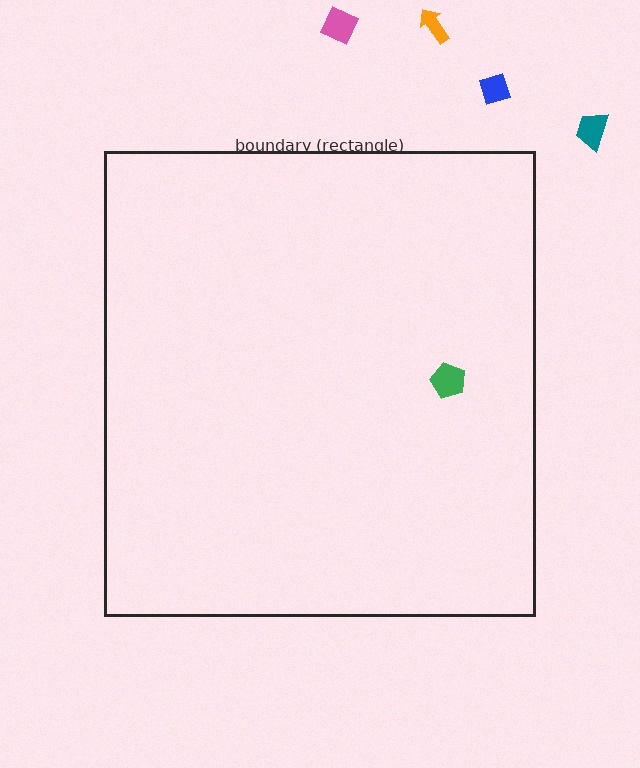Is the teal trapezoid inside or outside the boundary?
Outside.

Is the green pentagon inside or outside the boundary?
Inside.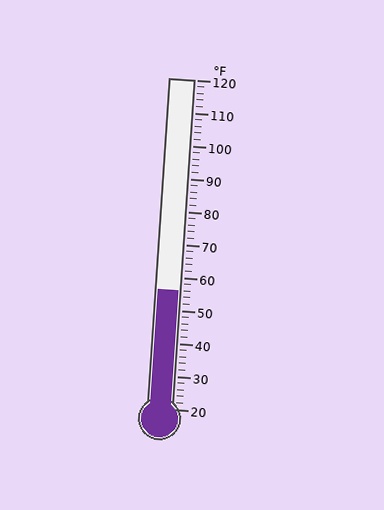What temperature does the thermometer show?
The thermometer shows approximately 56°F.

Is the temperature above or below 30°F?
The temperature is above 30°F.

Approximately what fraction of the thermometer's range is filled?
The thermometer is filled to approximately 35% of its range.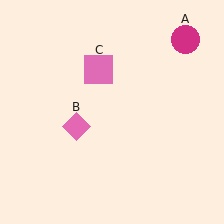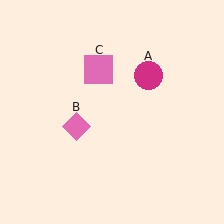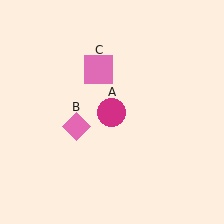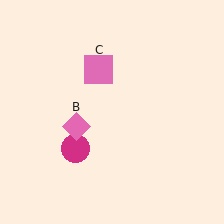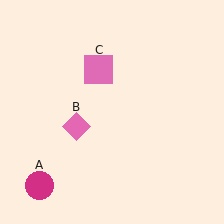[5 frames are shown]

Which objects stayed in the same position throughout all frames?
Pink diamond (object B) and pink square (object C) remained stationary.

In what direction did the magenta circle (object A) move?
The magenta circle (object A) moved down and to the left.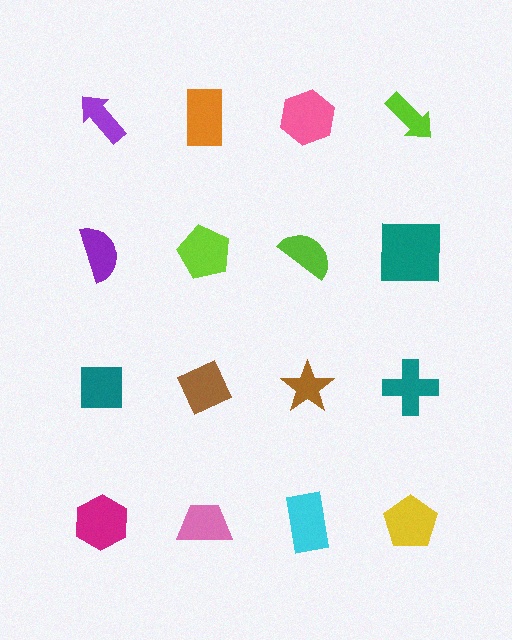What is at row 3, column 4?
A teal cross.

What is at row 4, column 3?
A cyan rectangle.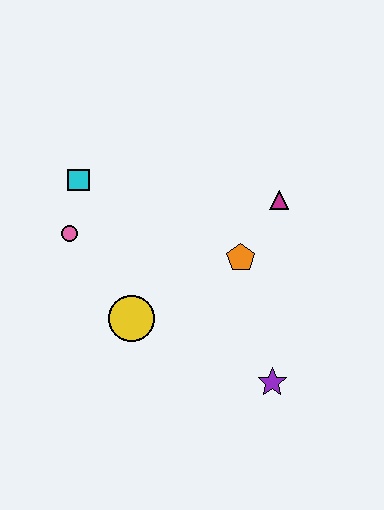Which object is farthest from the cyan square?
The purple star is farthest from the cyan square.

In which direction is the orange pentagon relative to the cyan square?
The orange pentagon is to the right of the cyan square.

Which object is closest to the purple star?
The orange pentagon is closest to the purple star.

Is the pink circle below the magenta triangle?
Yes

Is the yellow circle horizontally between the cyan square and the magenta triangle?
Yes